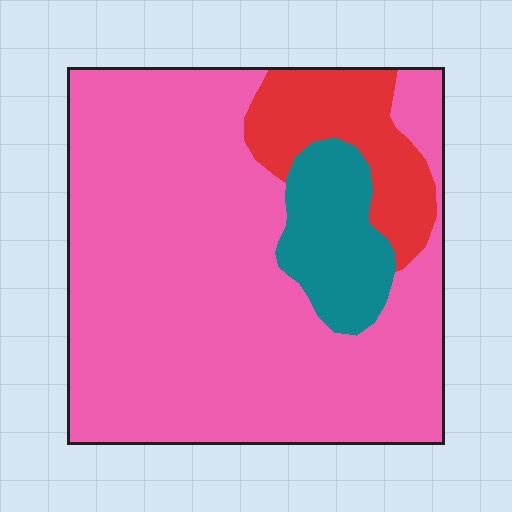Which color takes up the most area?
Pink, at roughly 75%.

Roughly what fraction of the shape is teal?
Teal takes up about one eighth (1/8) of the shape.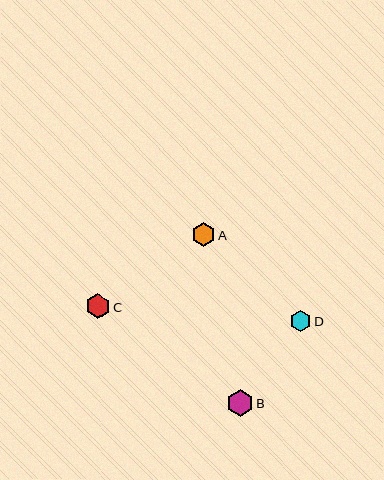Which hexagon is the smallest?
Hexagon D is the smallest with a size of approximately 21 pixels.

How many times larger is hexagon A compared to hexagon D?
Hexagon A is approximately 1.1 times the size of hexagon D.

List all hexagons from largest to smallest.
From largest to smallest: B, C, A, D.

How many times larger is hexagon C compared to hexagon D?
Hexagon C is approximately 1.2 times the size of hexagon D.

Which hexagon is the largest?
Hexagon B is the largest with a size of approximately 26 pixels.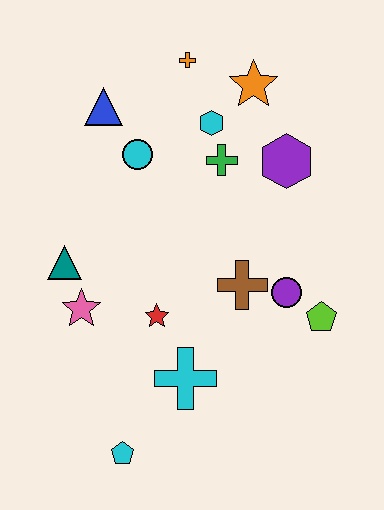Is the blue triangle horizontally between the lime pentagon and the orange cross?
No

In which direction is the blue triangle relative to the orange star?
The blue triangle is to the left of the orange star.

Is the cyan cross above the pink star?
No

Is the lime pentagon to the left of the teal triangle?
No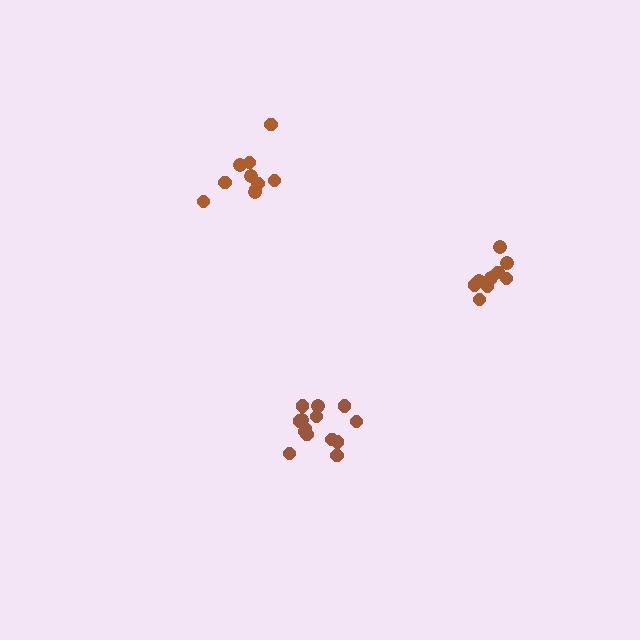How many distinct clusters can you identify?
There are 3 distinct clusters.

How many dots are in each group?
Group 1: 10 dots, Group 2: 14 dots, Group 3: 9 dots (33 total).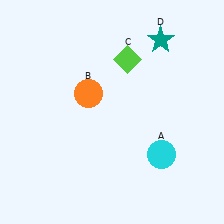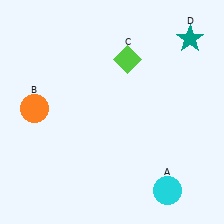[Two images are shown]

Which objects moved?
The objects that moved are: the cyan circle (A), the orange circle (B), the teal star (D).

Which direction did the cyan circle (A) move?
The cyan circle (A) moved down.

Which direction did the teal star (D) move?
The teal star (D) moved right.